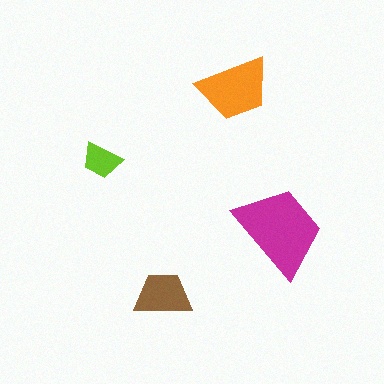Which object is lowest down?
The brown trapezoid is bottommost.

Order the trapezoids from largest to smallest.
the magenta one, the orange one, the brown one, the lime one.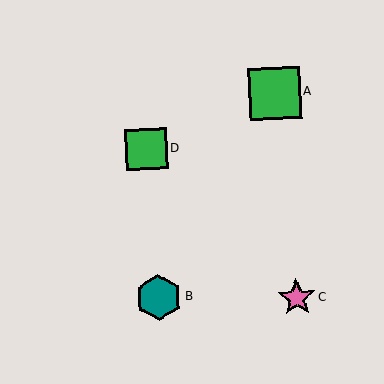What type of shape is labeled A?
Shape A is a green square.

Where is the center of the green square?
The center of the green square is at (146, 150).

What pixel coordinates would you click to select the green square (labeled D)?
Click at (146, 150) to select the green square D.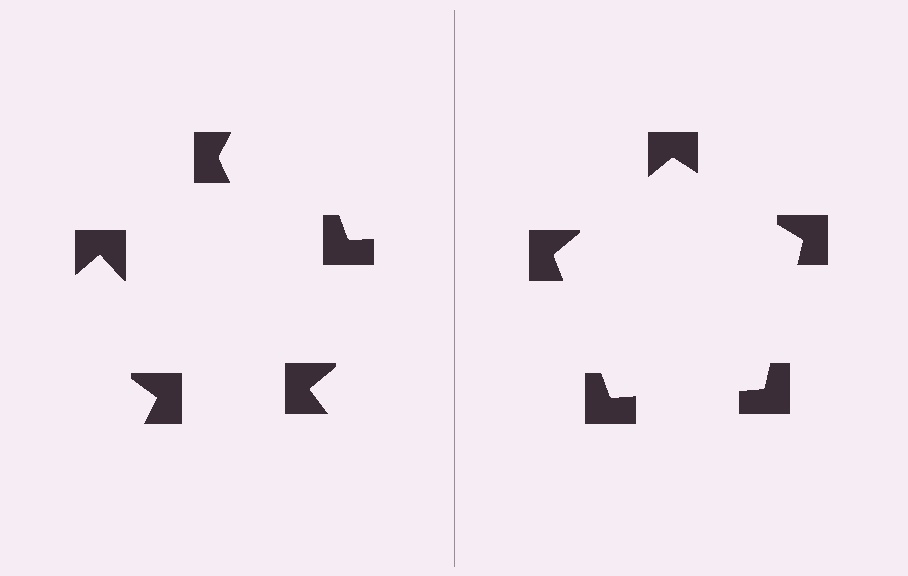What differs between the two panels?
The notched squares are positioned identically on both sides; only the wedge orientations differ. On the right they align to a pentagon; on the left they are misaligned.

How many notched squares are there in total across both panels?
10 — 5 on each side.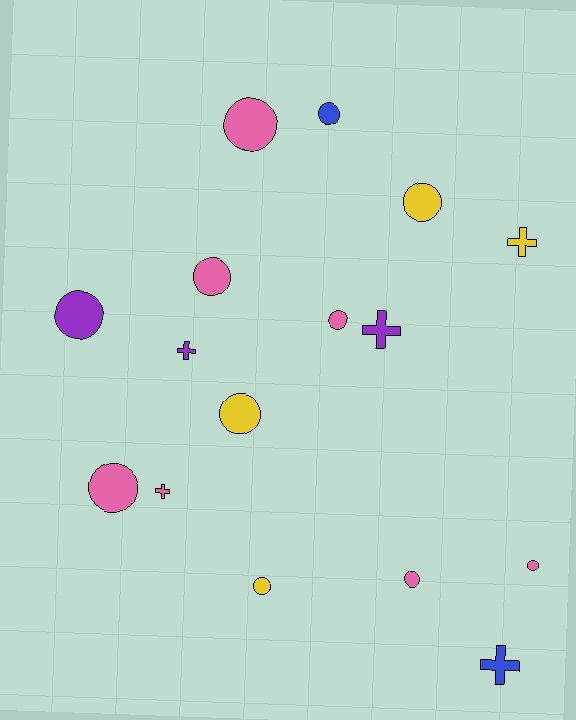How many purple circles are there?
There is 1 purple circle.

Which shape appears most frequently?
Circle, with 11 objects.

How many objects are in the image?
There are 16 objects.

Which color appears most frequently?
Pink, with 7 objects.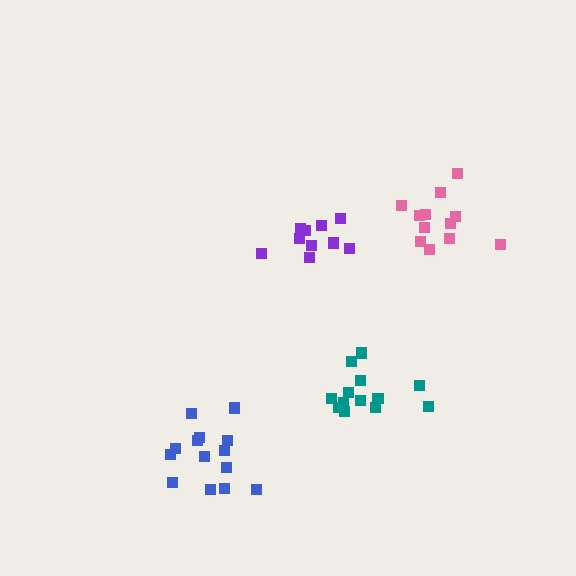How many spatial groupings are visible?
There are 4 spatial groupings.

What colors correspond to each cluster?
The clusters are colored: teal, blue, pink, purple.